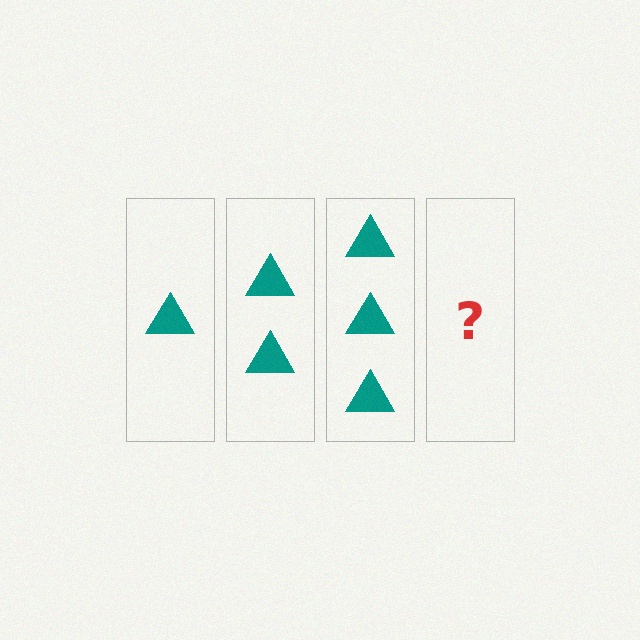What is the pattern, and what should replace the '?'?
The pattern is that each step adds one more triangle. The '?' should be 4 triangles.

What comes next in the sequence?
The next element should be 4 triangles.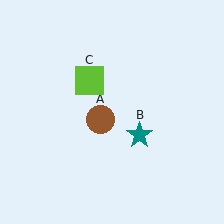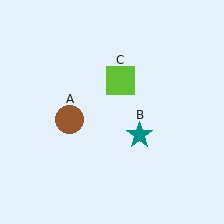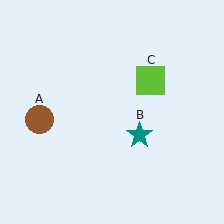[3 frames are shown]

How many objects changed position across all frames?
2 objects changed position: brown circle (object A), lime square (object C).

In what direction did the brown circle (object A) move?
The brown circle (object A) moved left.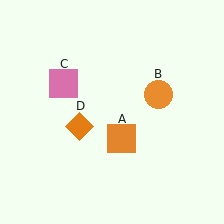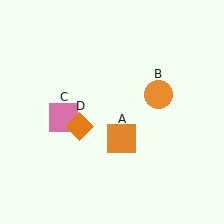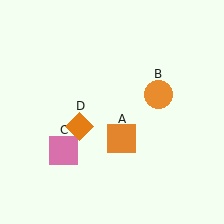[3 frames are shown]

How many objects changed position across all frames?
1 object changed position: pink square (object C).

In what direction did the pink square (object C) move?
The pink square (object C) moved down.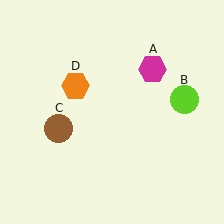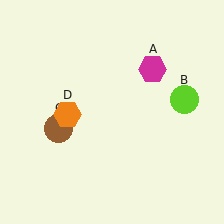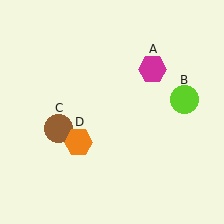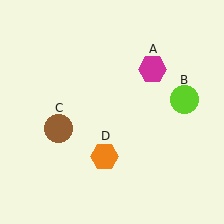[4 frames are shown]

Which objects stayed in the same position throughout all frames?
Magenta hexagon (object A) and lime circle (object B) and brown circle (object C) remained stationary.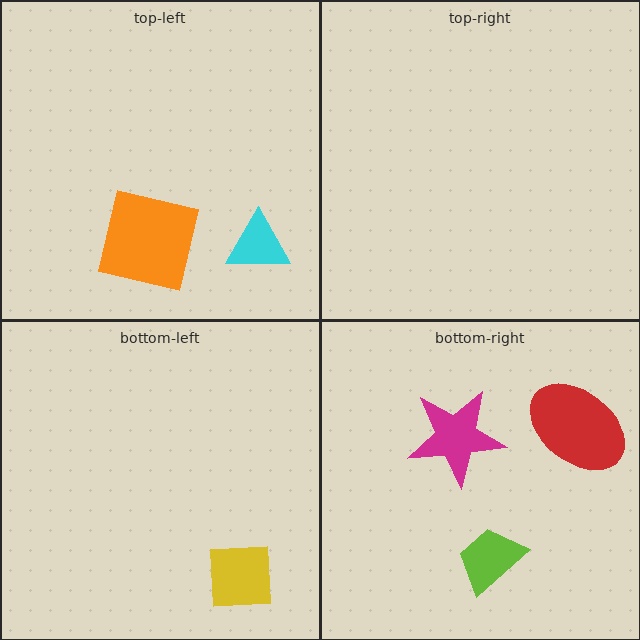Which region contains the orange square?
The top-left region.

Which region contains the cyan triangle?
The top-left region.